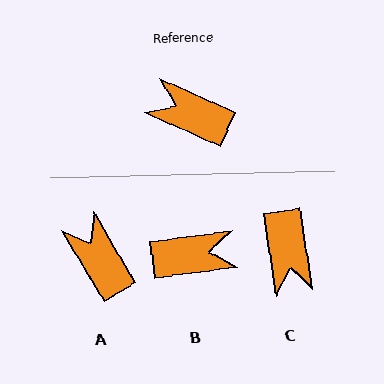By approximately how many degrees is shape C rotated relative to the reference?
Approximately 123 degrees counter-clockwise.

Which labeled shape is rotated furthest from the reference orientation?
B, about 148 degrees away.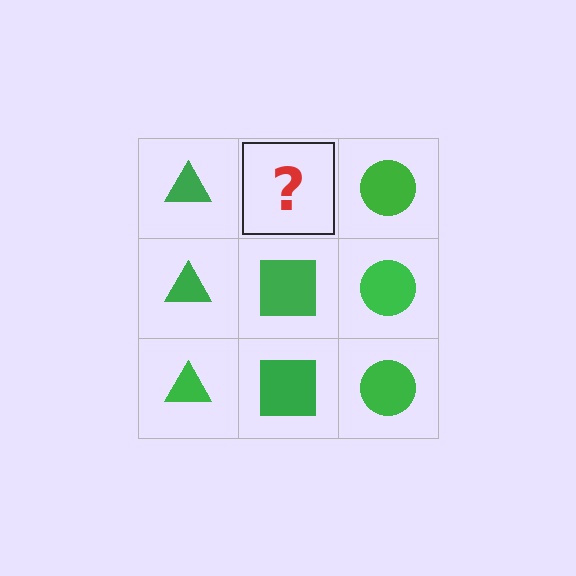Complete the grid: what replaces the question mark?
The question mark should be replaced with a green square.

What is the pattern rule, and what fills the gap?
The rule is that each column has a consistent shape. The gap should be filled with a green square.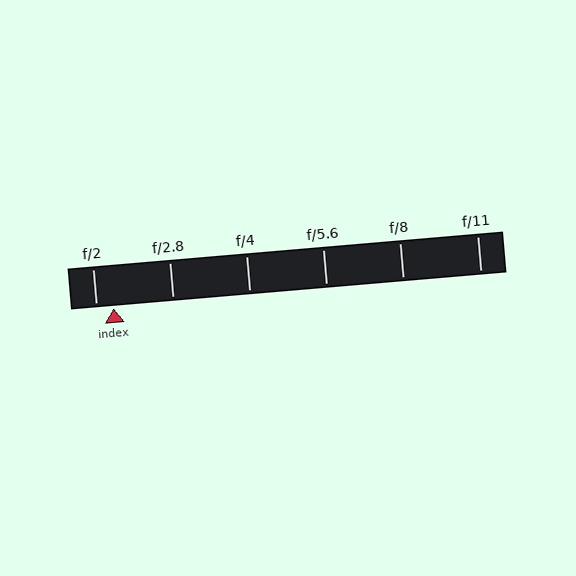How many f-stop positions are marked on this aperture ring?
There are 6 f-stop positions marked.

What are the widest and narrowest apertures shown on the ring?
The widest aperture shown is f/2 and the narrowest is f/11.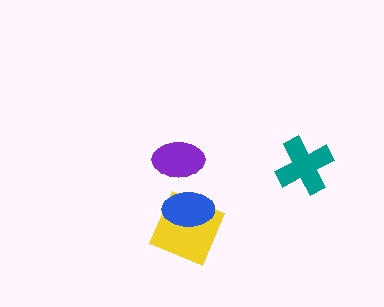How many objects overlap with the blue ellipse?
1 object overlaps with the blue ellipse.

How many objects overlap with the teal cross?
0 objects overlap with the teal cross.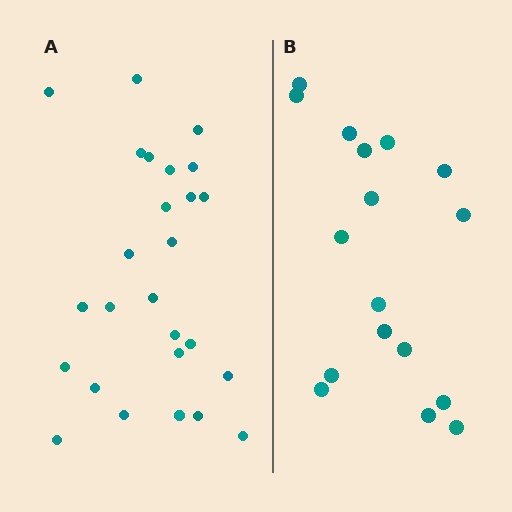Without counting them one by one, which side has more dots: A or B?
Region A (the left region) has more dots.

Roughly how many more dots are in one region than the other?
Region A has roughly 8 or so more dots than region B.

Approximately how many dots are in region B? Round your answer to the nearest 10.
About 20 dots. (The exact count is 17, which rounds to 20.)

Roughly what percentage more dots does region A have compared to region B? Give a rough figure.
About 55% more.